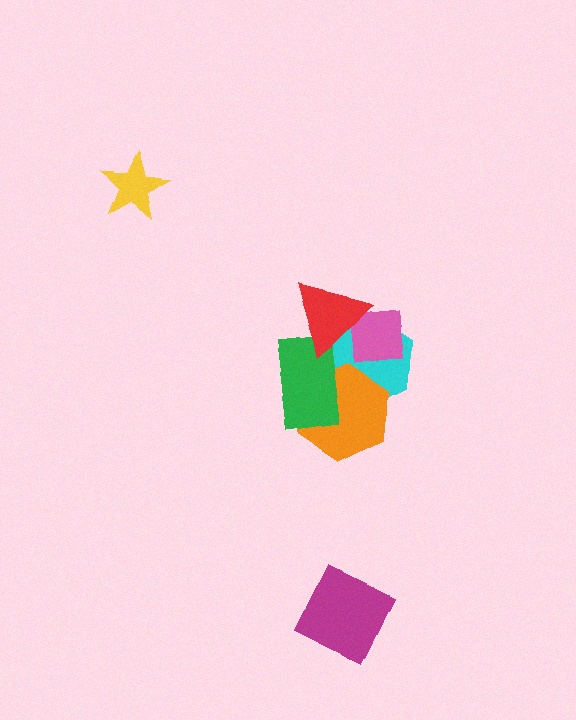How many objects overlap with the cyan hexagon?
4 objects overlap with the cyan hexagon.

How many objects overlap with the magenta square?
0 objects overlap with the magenta square.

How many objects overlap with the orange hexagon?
2 objects overlap with the orange hexagon.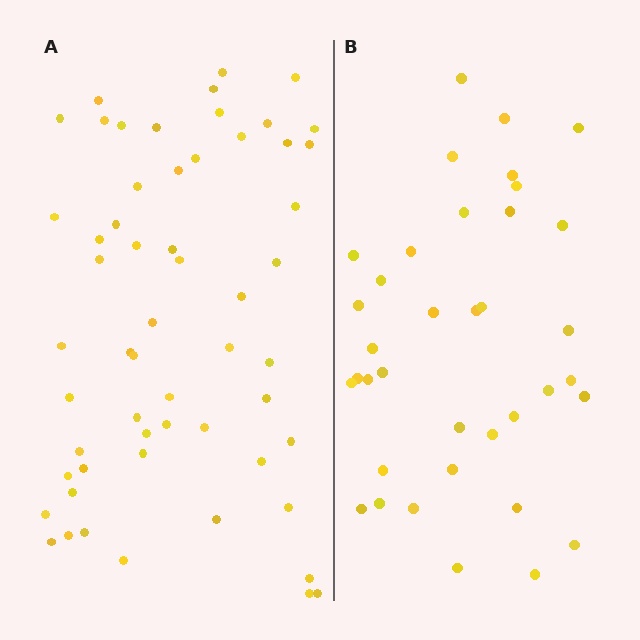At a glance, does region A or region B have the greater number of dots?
Region A (the left region) has more dots.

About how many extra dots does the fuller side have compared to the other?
Region A has approximately 20 more dots than region B.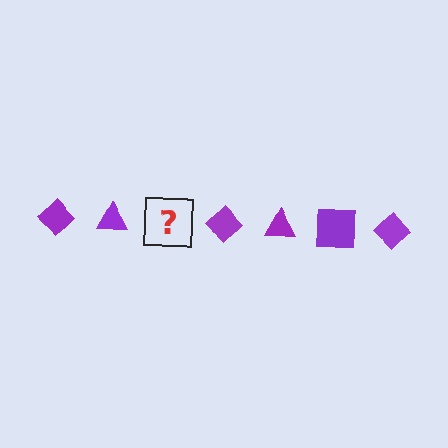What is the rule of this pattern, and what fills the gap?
The rule is that the pattern cycles through diamond, triangle, square shapes in purple. The gap should be filled with a purple square.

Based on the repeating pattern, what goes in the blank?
The blank should be a purple square.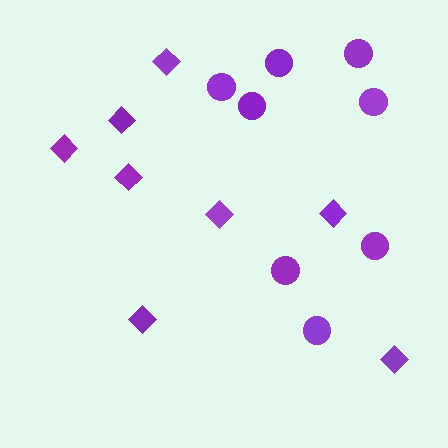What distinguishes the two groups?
There are 2 groups: one group of diamonds (8) and one group of circles (8).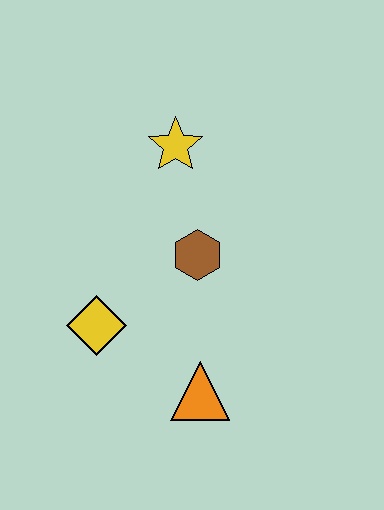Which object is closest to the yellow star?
The brown hexagon is closest to the yellow star.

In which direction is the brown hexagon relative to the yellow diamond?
The brown hexagon is to the right of the yellow diamond.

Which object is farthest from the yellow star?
The orange triangle is farthest from the yellow star.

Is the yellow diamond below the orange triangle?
No